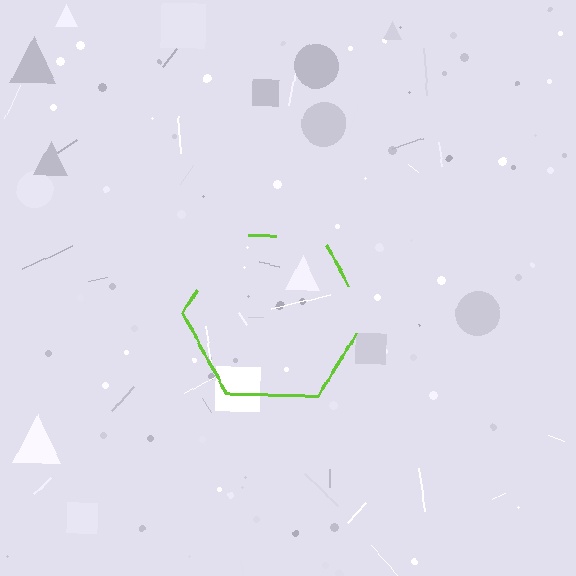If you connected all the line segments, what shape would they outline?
They would outline a hexagon.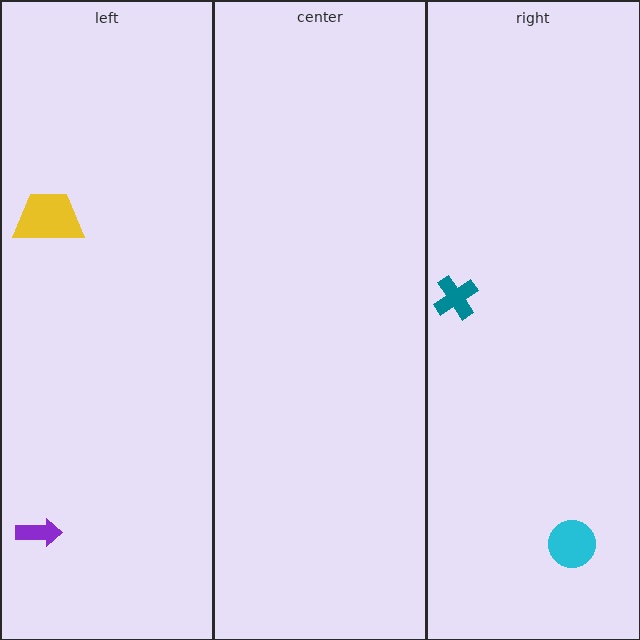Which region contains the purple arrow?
The left region.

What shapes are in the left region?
The purple arrow, the yellow trapezoid.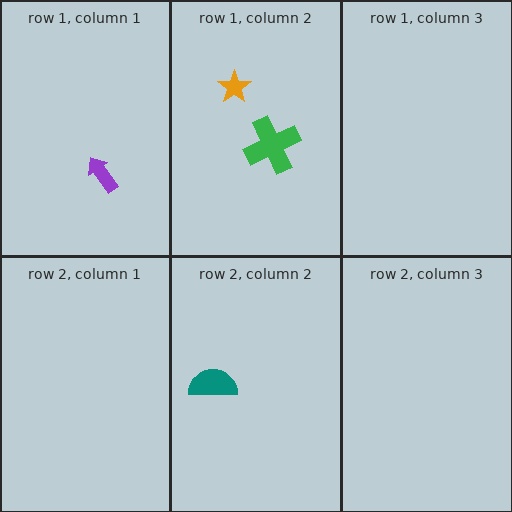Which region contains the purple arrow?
The row 1, column 1 region.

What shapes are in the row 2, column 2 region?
The teal semicircle.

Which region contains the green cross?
The row 1, column 2 region.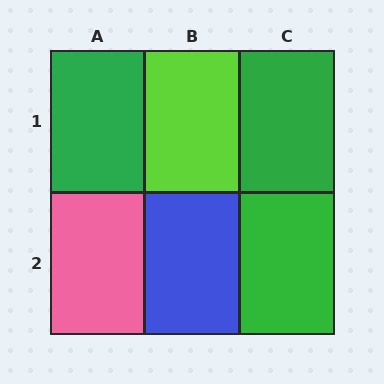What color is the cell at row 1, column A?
Green.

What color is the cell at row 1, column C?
Green.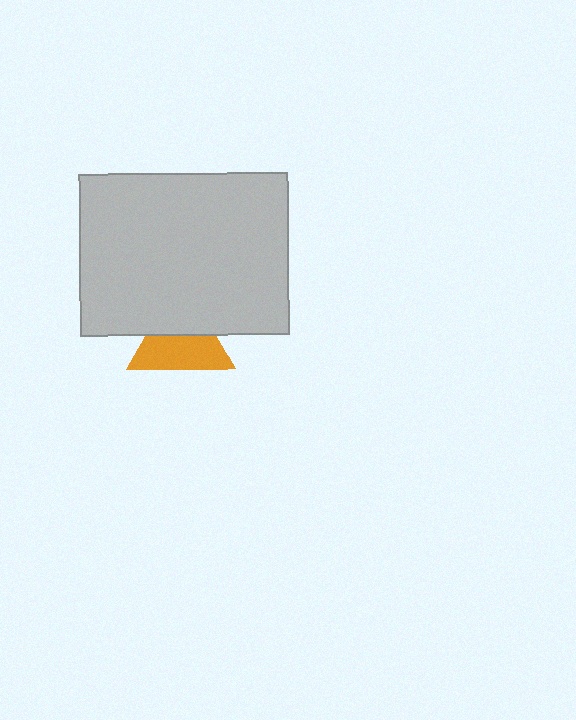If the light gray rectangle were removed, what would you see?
You would see the complete orange triangle.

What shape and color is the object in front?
The object in front is a light gray rectangle.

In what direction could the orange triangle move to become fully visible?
The orange triangle could move down. That would shift it out from behind the light gray rectangle entirely.